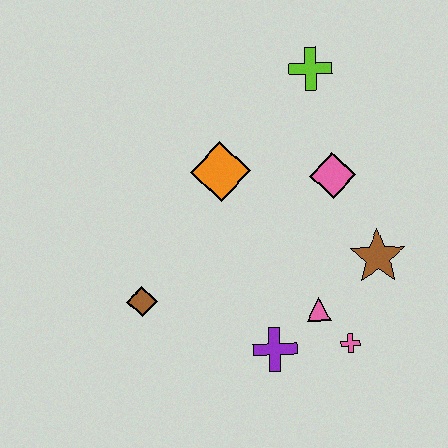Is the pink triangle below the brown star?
Yes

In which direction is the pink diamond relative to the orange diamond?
The pink diamond is to the right of the orange diamond.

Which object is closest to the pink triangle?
The pink cross is closest to the pink triangle.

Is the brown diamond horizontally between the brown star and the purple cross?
No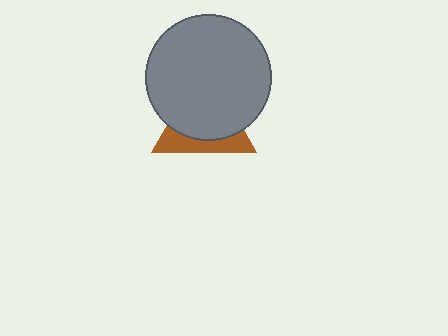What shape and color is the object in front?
The object in front is a gray circle.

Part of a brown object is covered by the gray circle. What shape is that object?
It is a triangle.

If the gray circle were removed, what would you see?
You would see the complete brown triangle.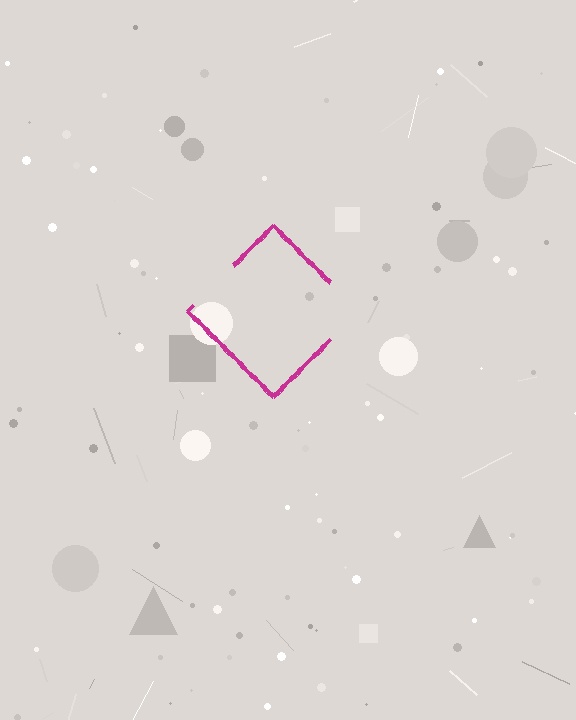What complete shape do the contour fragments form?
The contour fragments form a diamond.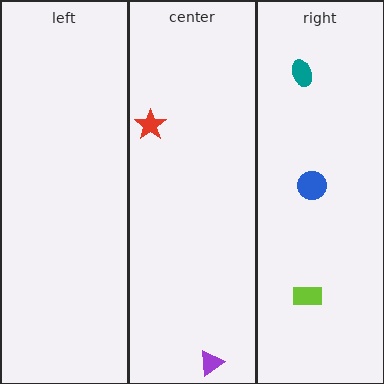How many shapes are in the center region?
2.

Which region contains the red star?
The center region.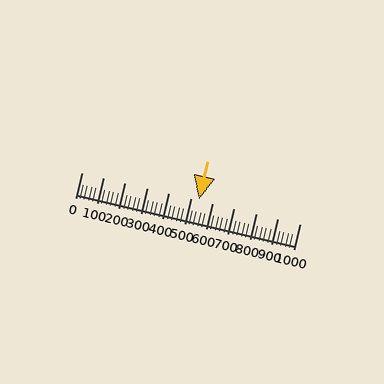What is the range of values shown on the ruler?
The ruler shows values from 0 to 1000.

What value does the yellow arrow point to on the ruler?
The yellow arrow points to approximately 540.